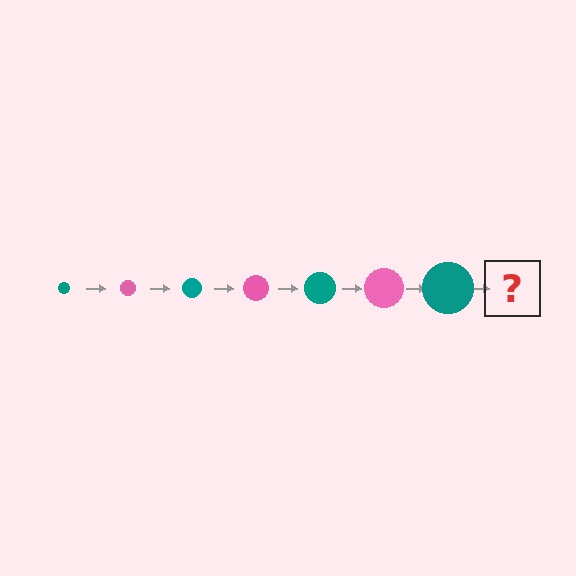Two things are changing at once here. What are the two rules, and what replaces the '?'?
The two rules are that the circle grows larger each step and the color cycles through teal and pink. The '?' should be a pink circle, larger than the previous one.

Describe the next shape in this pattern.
It should be a pink circle, larger than the previous one.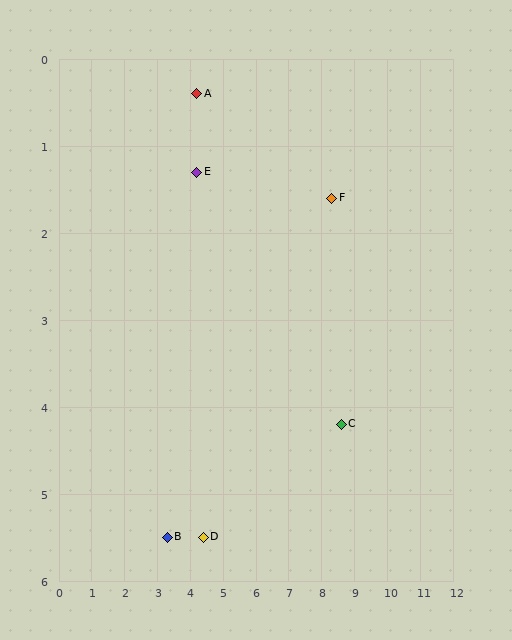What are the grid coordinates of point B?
Point B is at approximately (3.3, 5.5).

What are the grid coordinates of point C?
Point C is at approximately (8.6, 4.2).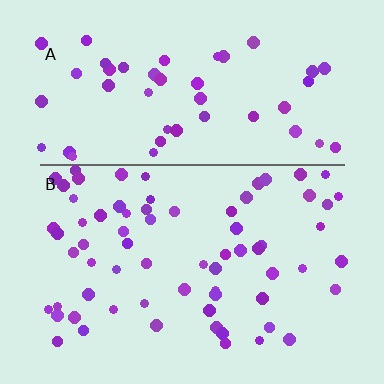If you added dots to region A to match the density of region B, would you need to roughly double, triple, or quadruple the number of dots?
Approximately double.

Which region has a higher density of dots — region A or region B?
B (the bottom).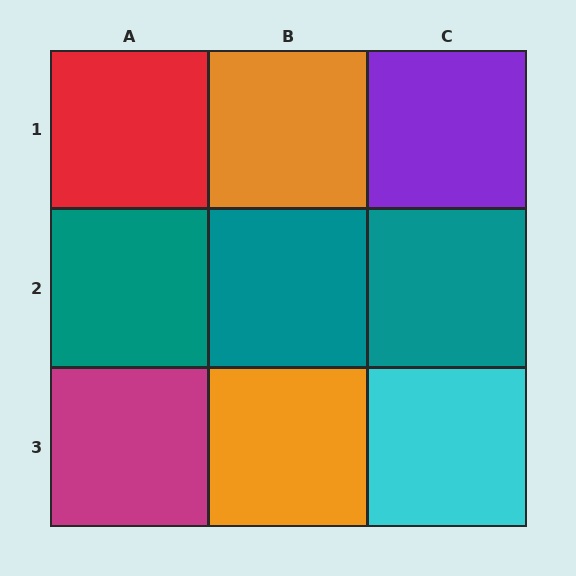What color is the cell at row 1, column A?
Red.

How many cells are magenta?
1 cell is magenta.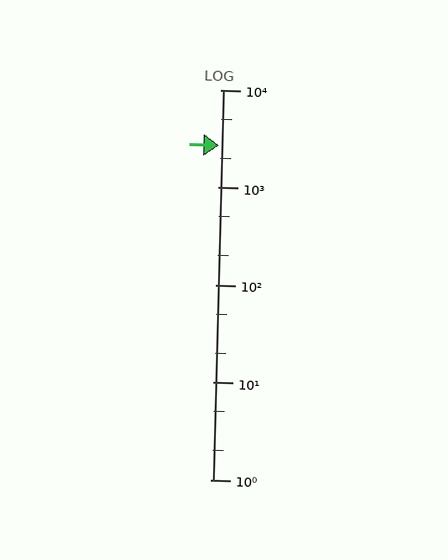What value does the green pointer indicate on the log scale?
The pointer indicates approximately 2700.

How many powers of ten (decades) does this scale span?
The scale spans 4 decades, from 1 to 10000.